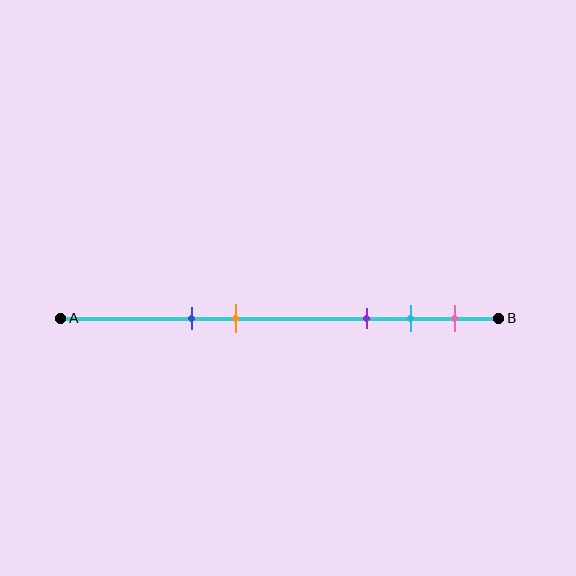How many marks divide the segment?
There are 5 marks dividing the segment.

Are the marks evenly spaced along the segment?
No, the marks are not evenly spaced.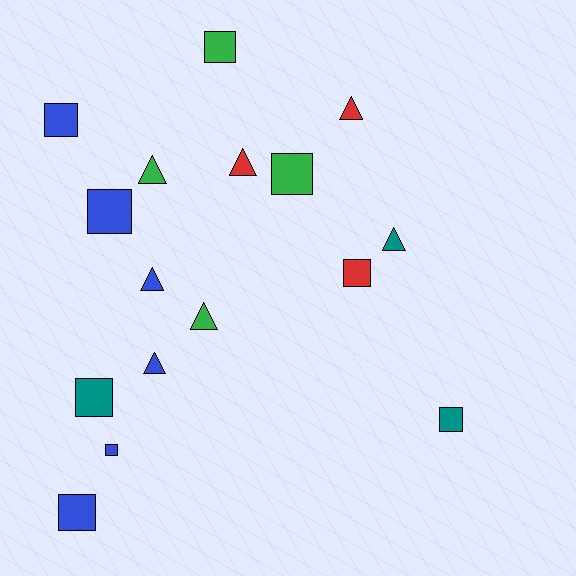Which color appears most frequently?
Blue, with 6 objects.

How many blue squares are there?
There are 4 blue squares.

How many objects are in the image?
There are 16 objects.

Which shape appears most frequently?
Square, with 9 objects.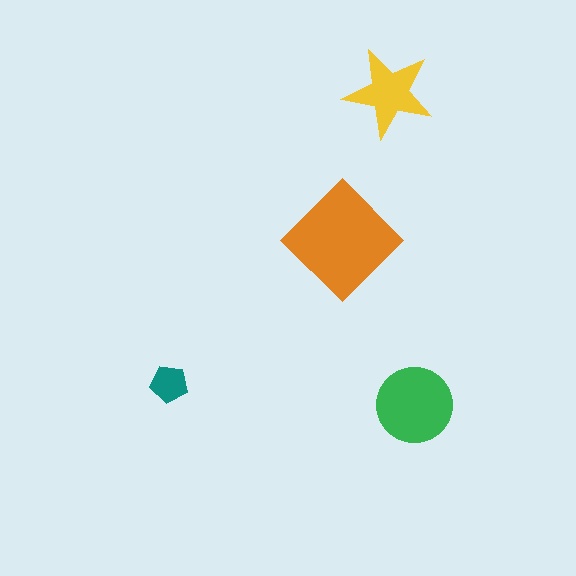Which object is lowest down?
The green circle is bottommost.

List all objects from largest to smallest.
The orange diamond, the green circle, the yellow star, the teal pentagon.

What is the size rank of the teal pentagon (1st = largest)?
4th.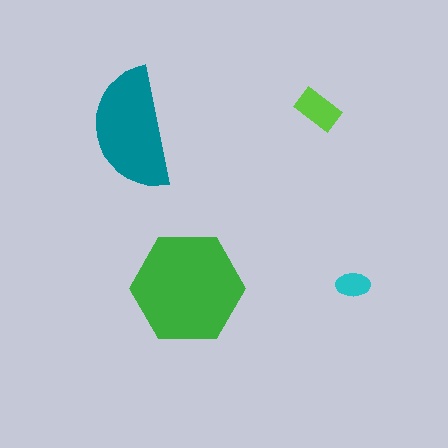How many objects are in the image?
There are 4 objects in the image.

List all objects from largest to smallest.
The green hexagon, the teal semicircle, the lime rectangle, the cyan ellipse.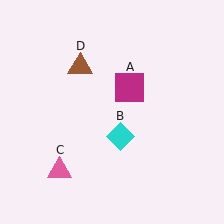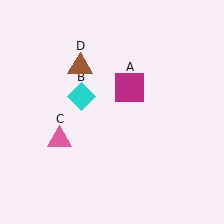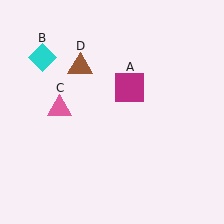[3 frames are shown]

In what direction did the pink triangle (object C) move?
The pink triangle (object C) moved up.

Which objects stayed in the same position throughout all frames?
Magenta square (object A) and brown triangle (object D) remained stationary.